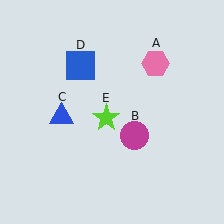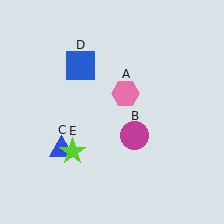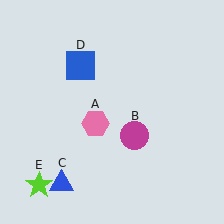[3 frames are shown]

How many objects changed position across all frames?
3 objects changed position: pink hexagon (object A), blue triangle (object C), lime star (object E).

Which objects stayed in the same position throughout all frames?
Magenta circle (object B) and blue square (object D) remained stationary.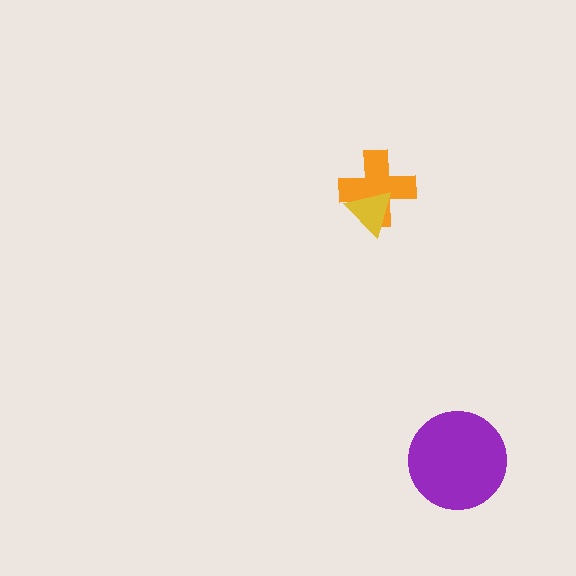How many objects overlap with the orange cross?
1 object overlaps with the orange cross.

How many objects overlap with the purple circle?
0 objects overlap with the purple circle.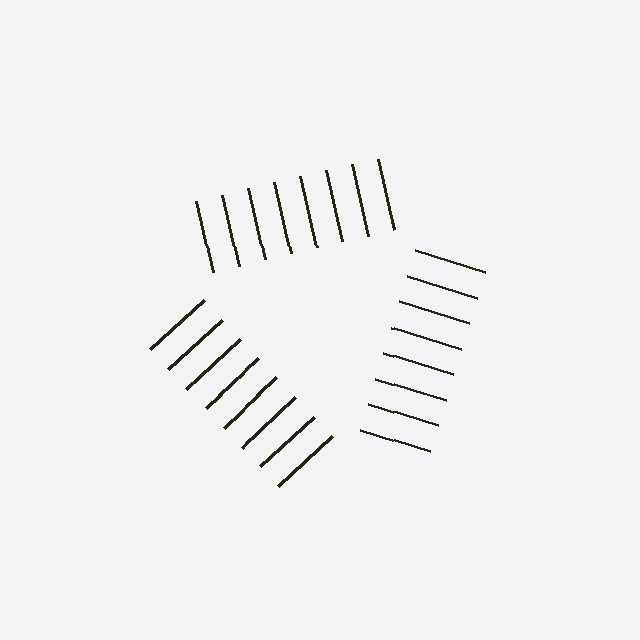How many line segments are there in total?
24 — 8 along each of the 3 edges.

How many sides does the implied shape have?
3 sides — the line-ends trace a triangle.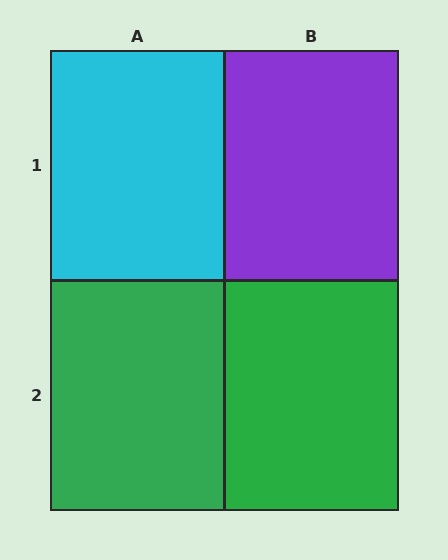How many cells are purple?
1 cell is purple.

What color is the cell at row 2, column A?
Green.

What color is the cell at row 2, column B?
Green.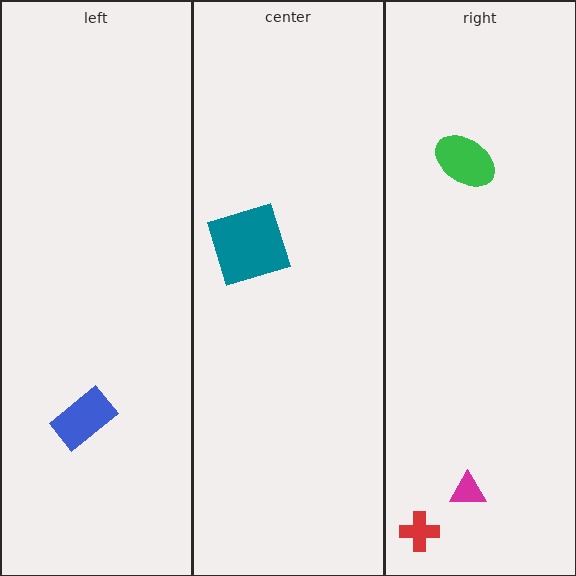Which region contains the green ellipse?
The right region.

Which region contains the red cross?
The right region.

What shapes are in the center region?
The teal square.